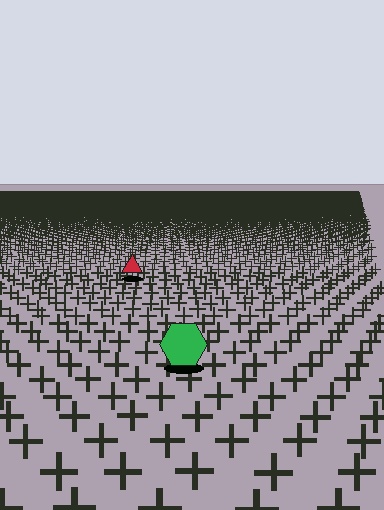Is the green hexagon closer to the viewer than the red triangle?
Yes. The green hexagon is closer — you can tell from the texture gradient: the ground texture is coarser near it.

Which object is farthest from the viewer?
The red triangle is farthest from the viewer. It appears smaller and the ground texture around it is denser.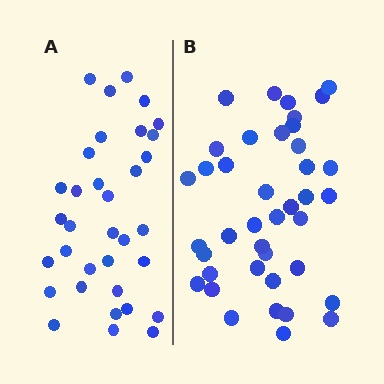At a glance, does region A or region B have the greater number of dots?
Region B (the right region) has more dots.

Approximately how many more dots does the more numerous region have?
Region B has about 6 more dots than region A.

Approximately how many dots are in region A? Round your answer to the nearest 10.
About 30 dots. (The exact count is 34, which rounds to 30.)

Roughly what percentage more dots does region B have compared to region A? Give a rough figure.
About 20% more.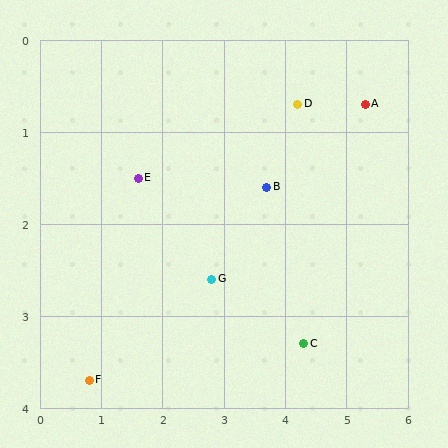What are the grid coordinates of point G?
Point G is at approximately (2.8, 2.6).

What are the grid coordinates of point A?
Point A is at approximately (5.3, 0.7).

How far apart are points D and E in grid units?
Points D and E are about 2.7 grid units apart.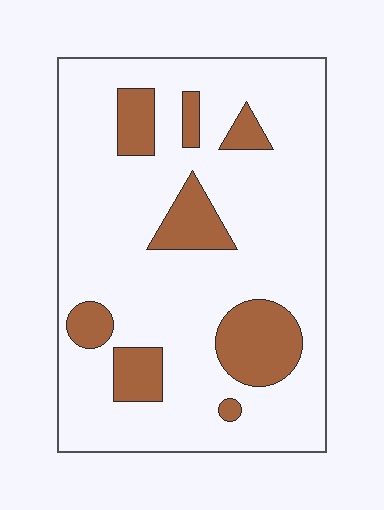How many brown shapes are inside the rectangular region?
8.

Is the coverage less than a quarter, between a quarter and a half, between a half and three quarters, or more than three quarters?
Less than a quarter.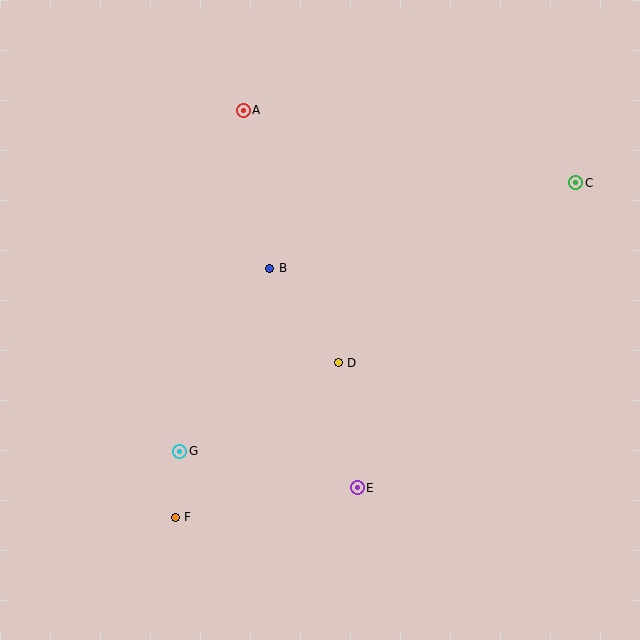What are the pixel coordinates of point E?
Point E is at (357, 488).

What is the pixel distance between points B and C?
The distance between B and C is 318 pixels.